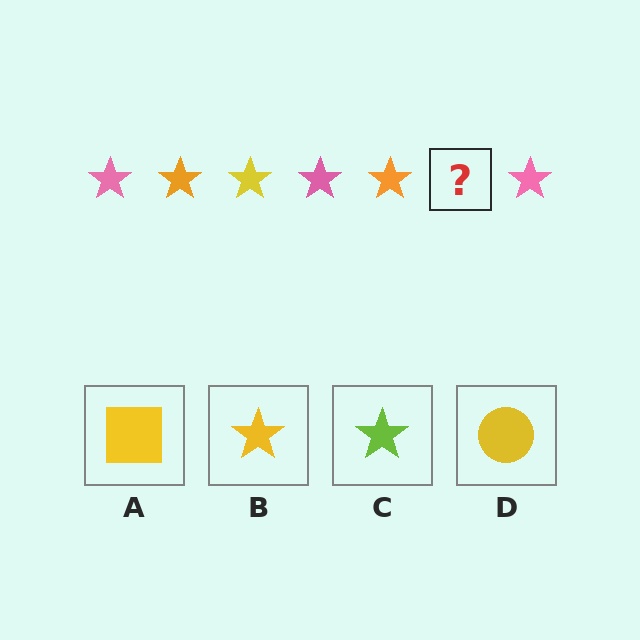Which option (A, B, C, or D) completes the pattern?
B.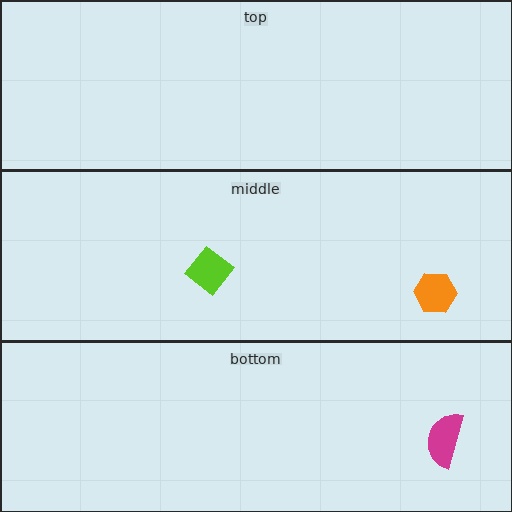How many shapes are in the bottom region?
1.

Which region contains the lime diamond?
The middle region.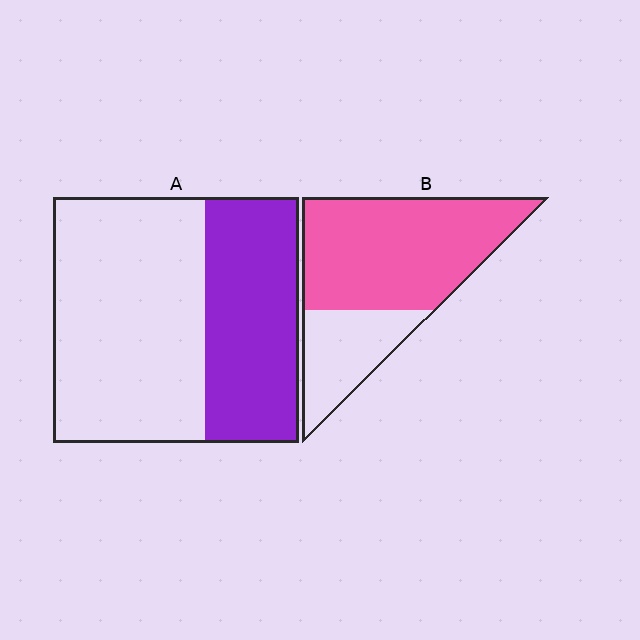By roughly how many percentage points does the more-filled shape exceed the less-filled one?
By roughly 35 percentage points (B over A).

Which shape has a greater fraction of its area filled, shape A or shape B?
Shape B.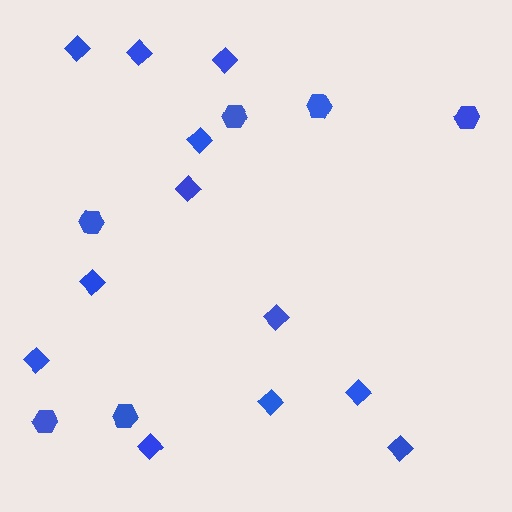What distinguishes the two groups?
There are 2 groups: one group of hexagons (6) and one group of diamonds (12).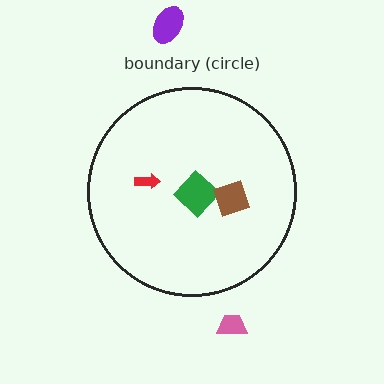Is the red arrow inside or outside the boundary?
Inside.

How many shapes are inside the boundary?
3 inside, 2 outside.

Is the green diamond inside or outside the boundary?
Inside.